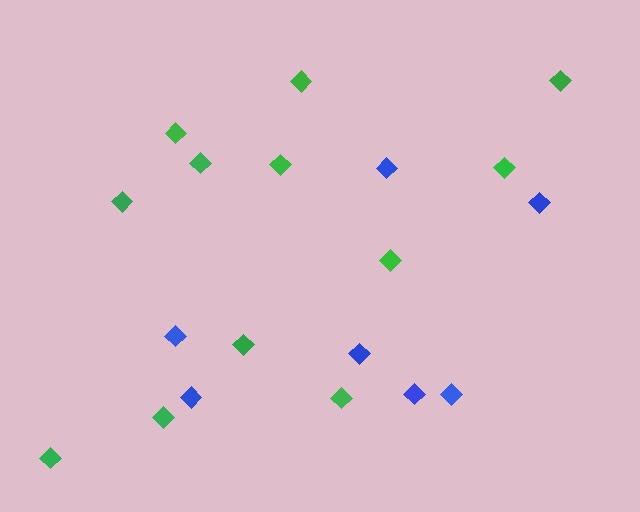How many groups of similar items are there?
There are 2 groups: one group of blue diamonds (7) and one group of green diamonds (12).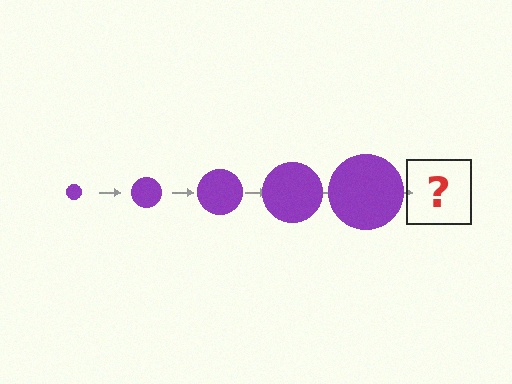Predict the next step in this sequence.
The next step is a purple circle, larger than the previous one.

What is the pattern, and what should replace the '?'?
The pattern is that the circle gets progressively larger each step. The '?' should be a purple circle, larger than the previous one.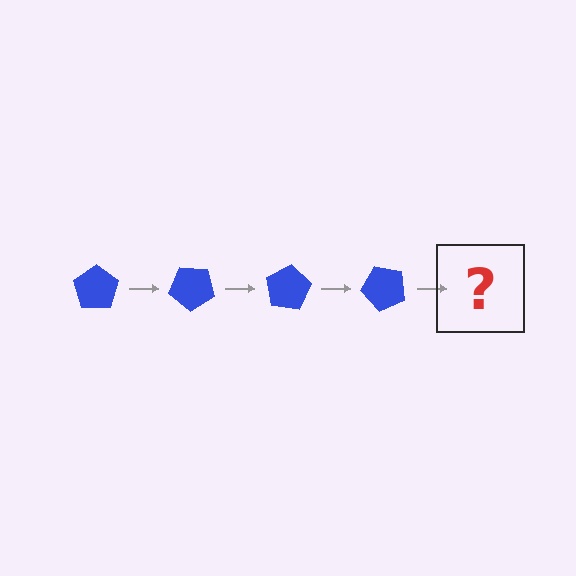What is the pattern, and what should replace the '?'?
The pattern is that the pentagon rotates 40 degrees each step. The '?' should be a blue pentagon rotated 160 degrees.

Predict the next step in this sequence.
The next step is a blue pentagon rotated 160 degrees.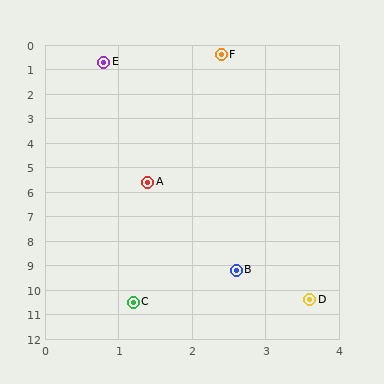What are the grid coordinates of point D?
Point D is at approximately (3.6, 10.4).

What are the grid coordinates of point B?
Point B is at approximately (2.6, 9.2).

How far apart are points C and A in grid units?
Points C and A are about 4.9 grid units apart.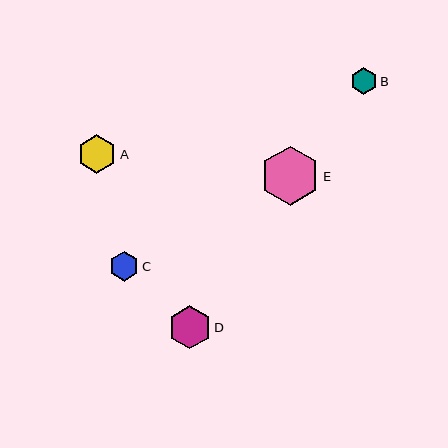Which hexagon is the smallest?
Hexagon B is the smallest with a size of approximately 26 pixels.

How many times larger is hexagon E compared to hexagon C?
Hexagon E is approximately 2.0 times the size of hexagon C.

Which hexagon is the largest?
Hexagon E is the largest with a size of approximately 59 pixels.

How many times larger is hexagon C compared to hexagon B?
Hexagon C is approximately 1.1 times the size of hexagon B.